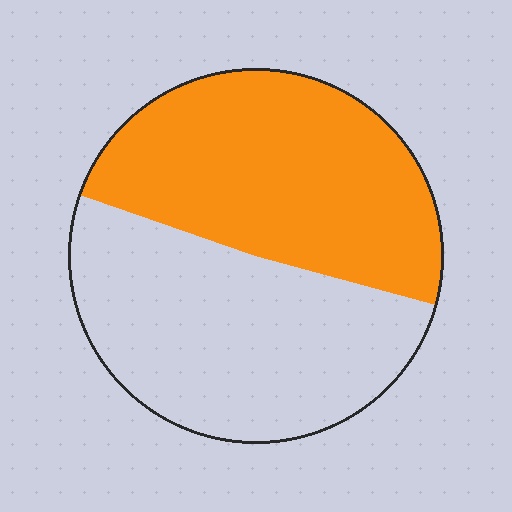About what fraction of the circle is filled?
About one half (1/2).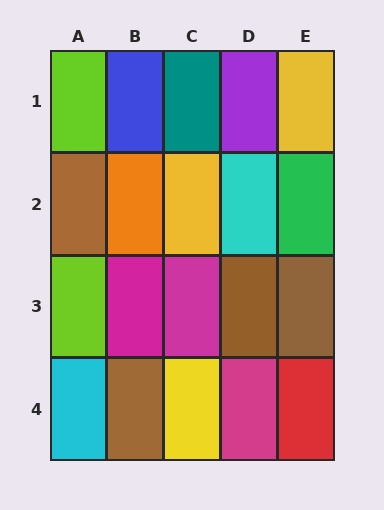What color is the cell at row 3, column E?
Brown.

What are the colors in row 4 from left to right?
Cyan, brown, yellow, magenta, red.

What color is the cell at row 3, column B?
Magenta.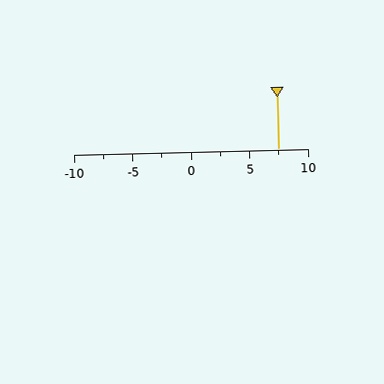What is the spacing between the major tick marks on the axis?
The major ticks are spaced 5 apart.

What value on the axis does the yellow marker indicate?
The marker indicates approximately 7.5.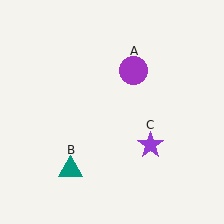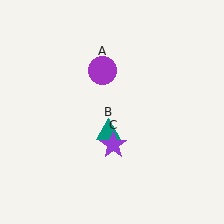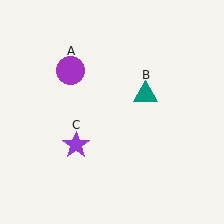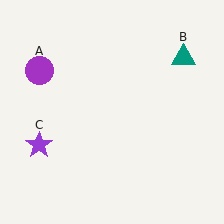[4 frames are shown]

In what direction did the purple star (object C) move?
The purple star (object C) moved left.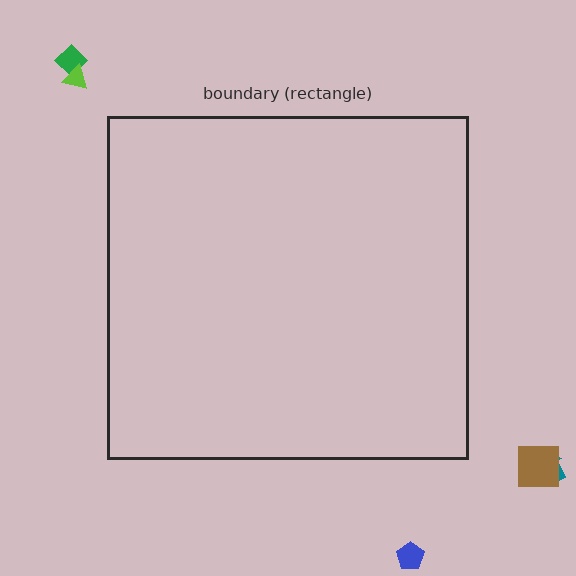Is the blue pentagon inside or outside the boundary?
Outside.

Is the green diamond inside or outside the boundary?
Outside.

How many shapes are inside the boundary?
0 inside, 5 outside.